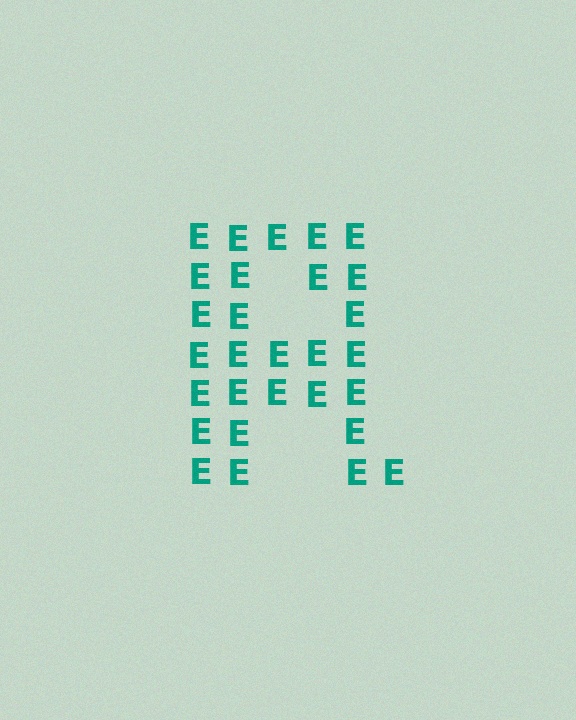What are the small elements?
The small elements are letter E's.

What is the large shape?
The large shape is the letter R.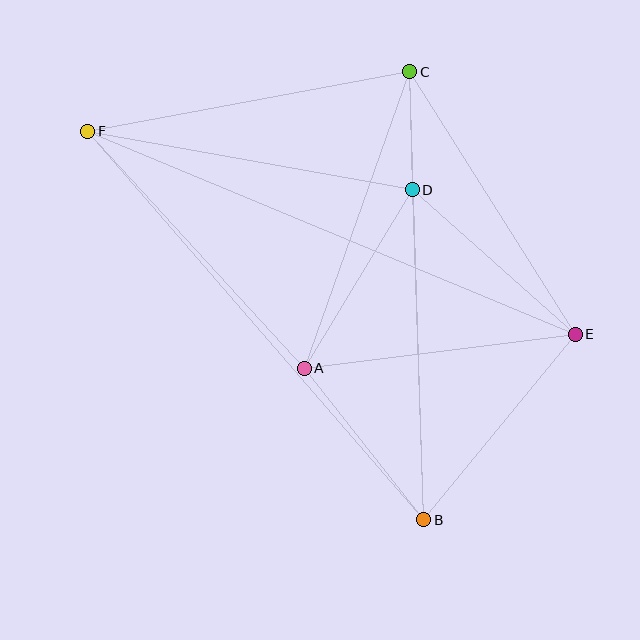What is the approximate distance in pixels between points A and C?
The distance between A and C is approximately 315 pixels.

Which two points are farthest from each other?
Points E and F are farthest from each other.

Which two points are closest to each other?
Points C and D are closest to each other.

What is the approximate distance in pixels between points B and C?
The distance between B and C is approximately 448 pixels.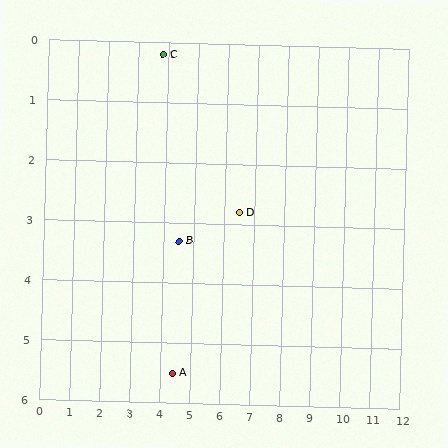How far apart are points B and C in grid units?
Points B and C are about 3.2 grid units apart.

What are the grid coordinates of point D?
Point D is at approximately (6.5, 2.8).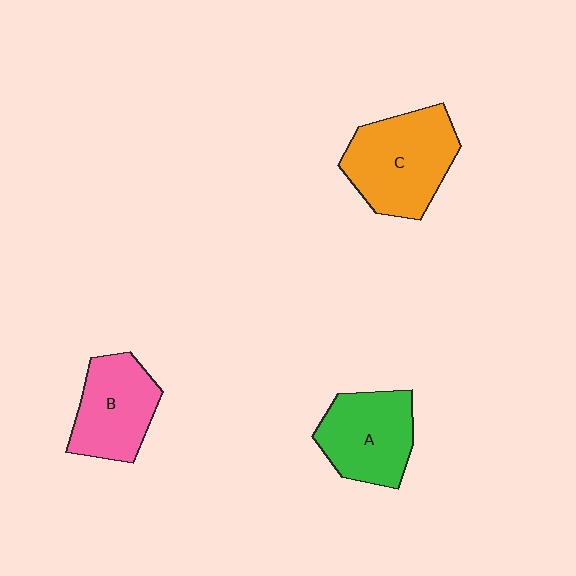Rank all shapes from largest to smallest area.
From largest to smallest: C (orange), A (green), B (pink).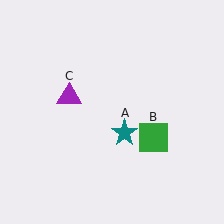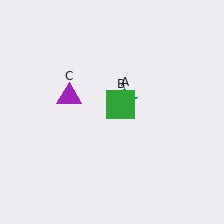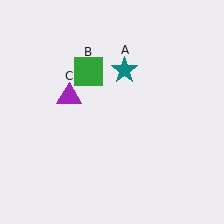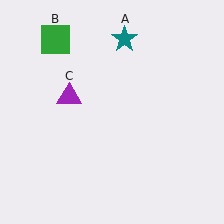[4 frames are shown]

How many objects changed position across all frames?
2 objects changed position: teal star (object A), green square (object B).